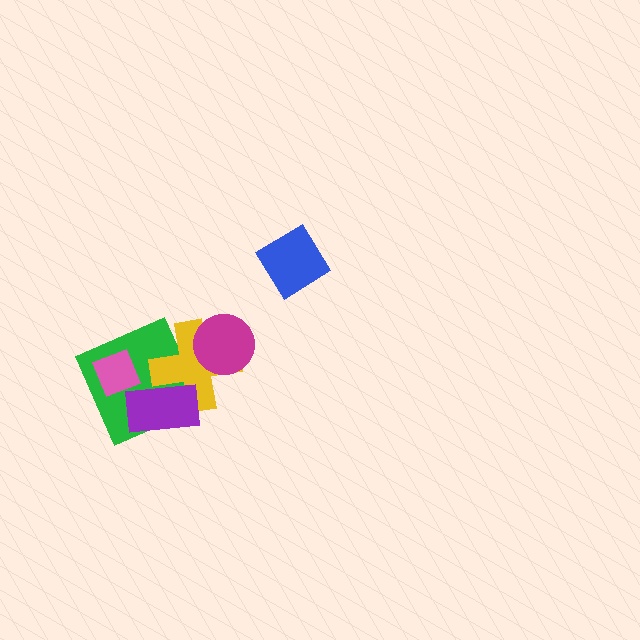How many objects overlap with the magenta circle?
1 object overlaps with the magenta circle.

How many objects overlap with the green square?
3 objects overlap with the green square.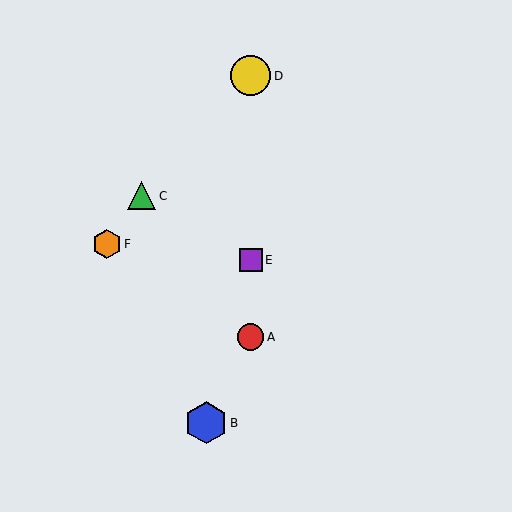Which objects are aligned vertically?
Objects A, D, E are aligned vertically.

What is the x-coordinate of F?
Object F is at x≈107.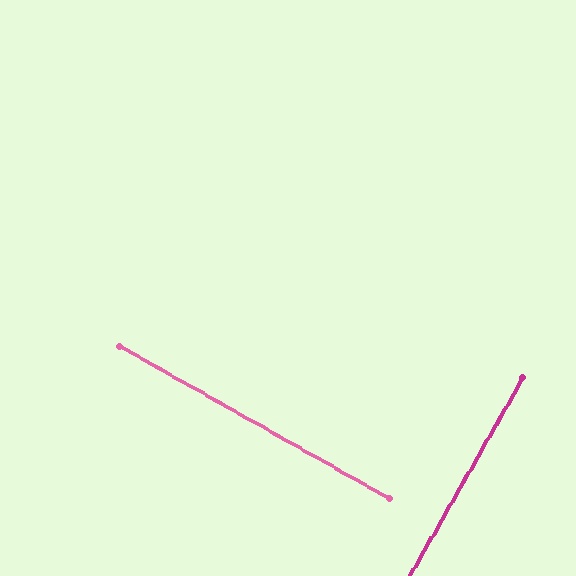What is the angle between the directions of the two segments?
Approximately 90 degrees.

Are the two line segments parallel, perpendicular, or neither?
Perpendicular — they meet at approximately 90°.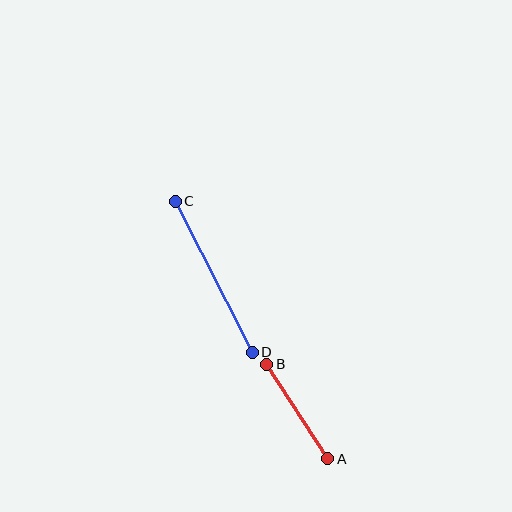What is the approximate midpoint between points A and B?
The midpoint is at approximately (297, 411) pixels.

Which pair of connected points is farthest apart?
Points C and D are farthest apart.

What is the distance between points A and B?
The distance is approximately 113 pixels.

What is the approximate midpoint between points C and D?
The midpoint is at approximately (214, 277) pixels.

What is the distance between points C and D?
The distance is approximately 169 pixels.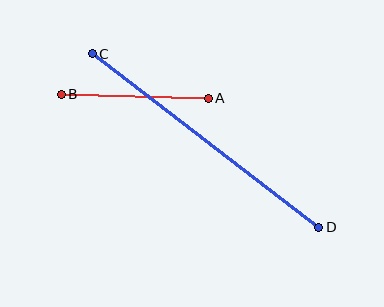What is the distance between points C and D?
The distance is approximately 285 pixels.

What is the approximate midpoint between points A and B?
The midpoint is at approximately (135, 96) pixels.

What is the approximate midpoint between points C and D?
The midpoint is at approximately (205, 141) pixels.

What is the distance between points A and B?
The distance is approximately 147 pixels.